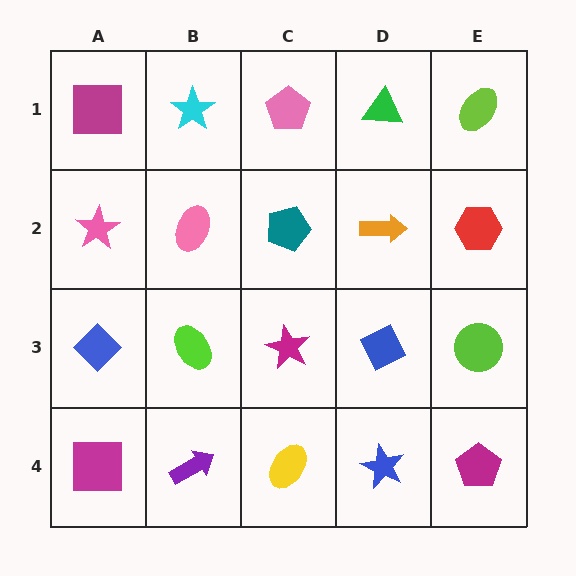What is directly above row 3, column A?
A pink star.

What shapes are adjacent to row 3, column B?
A pink ellipse (row 2, column B), a purple arrow (row 4, column B), a blue diamond (row 3, column A), a magenta star (row 3, column C).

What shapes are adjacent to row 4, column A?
A blue diamond (row 3, column A), a purple arrow (row 4, column B).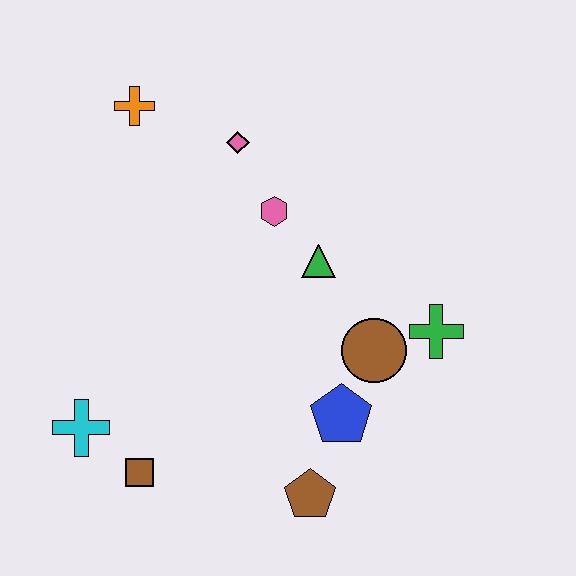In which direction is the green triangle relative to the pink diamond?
The green triangle is below the pink diamond.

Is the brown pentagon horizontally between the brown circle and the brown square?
Yes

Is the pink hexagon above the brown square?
Yes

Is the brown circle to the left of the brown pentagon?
No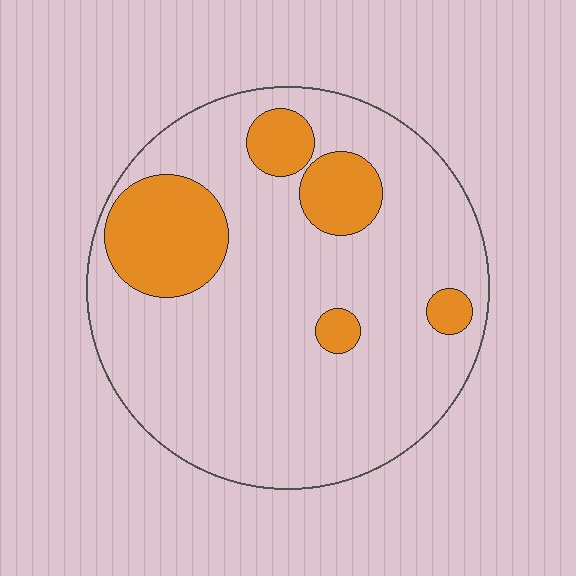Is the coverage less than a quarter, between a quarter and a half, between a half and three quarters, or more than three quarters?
Less than a quarter.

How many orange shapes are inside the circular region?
5.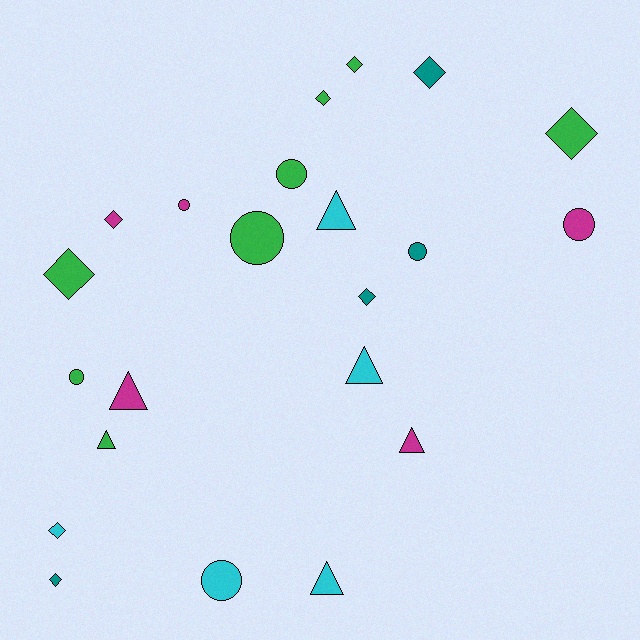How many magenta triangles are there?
There are 2 magenta triangles.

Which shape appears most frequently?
Diamond, with 9 objects.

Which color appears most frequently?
Green, with 8 objects.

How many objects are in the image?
There are 22 objects.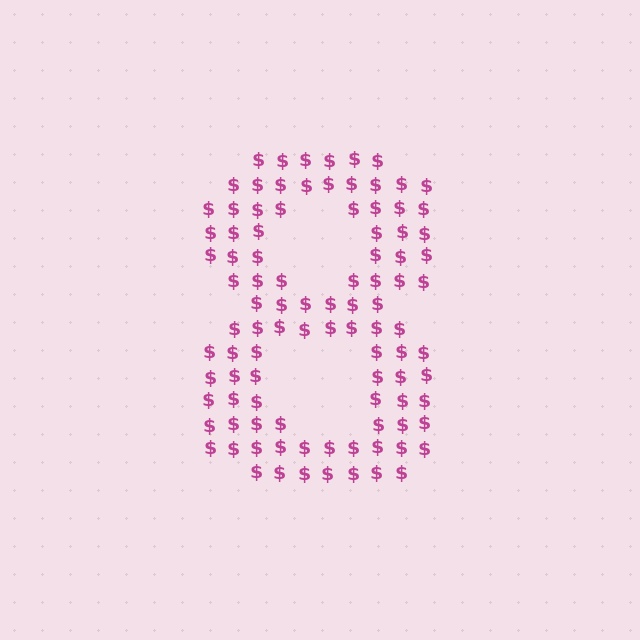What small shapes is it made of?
It is made of small dollar signs.